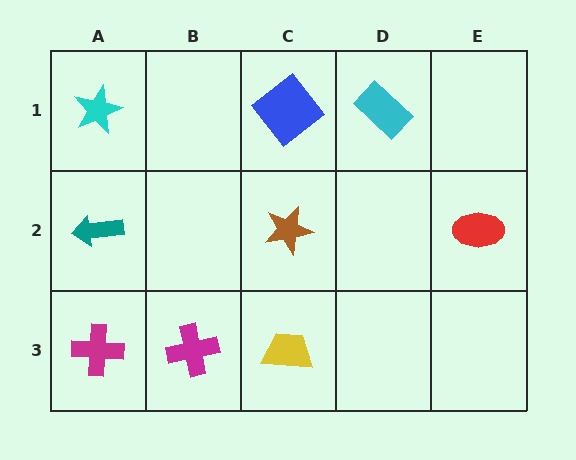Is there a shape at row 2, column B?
No, that cell is empty.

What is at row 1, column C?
A blue diamond.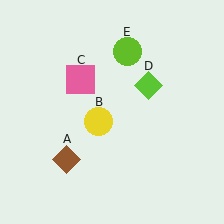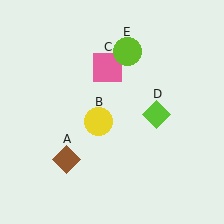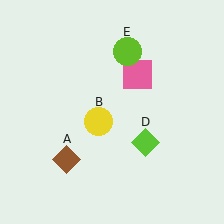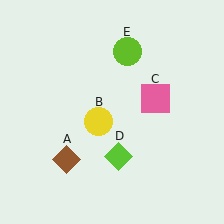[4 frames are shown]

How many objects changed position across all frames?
2 objects changed position: pink square (object C), lime diamond (object D).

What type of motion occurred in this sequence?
The pink square (object C), lime diamond (object D) rotated clockwise around the center of the scene.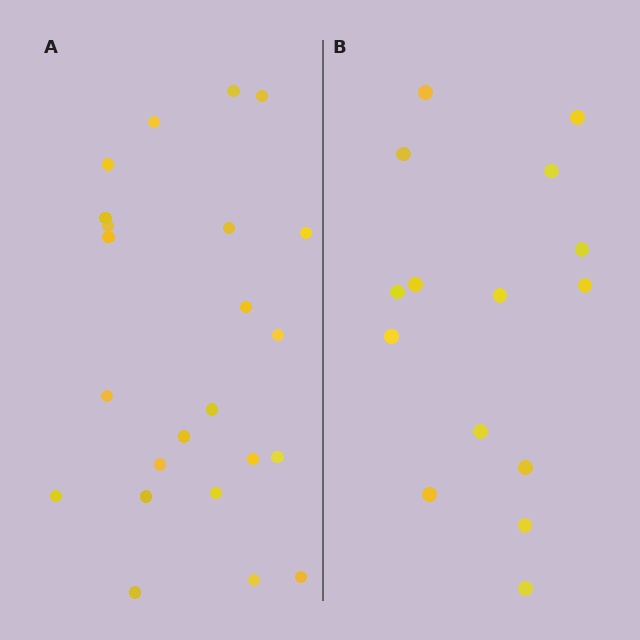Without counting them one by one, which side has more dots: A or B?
Region A (the left region) has more dots.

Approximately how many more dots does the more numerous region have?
Region A has roughly 8 or so more dots than region B.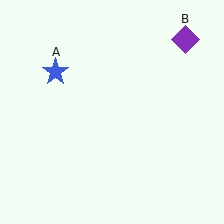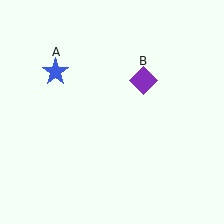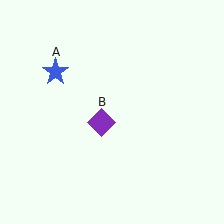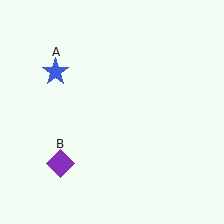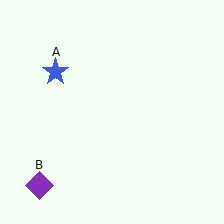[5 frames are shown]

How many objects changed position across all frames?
1 object changed position: purple diamond (object B).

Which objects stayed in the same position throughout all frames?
Blue star (object A) remained stationary.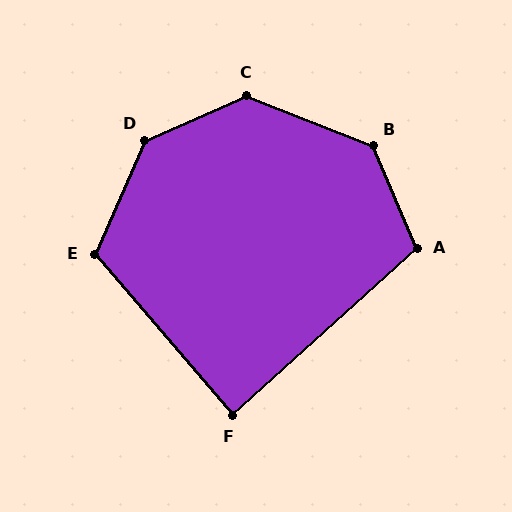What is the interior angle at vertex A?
Approximately 109 degrees (obtuse).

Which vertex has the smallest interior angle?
F, at approximately 88 degrees.